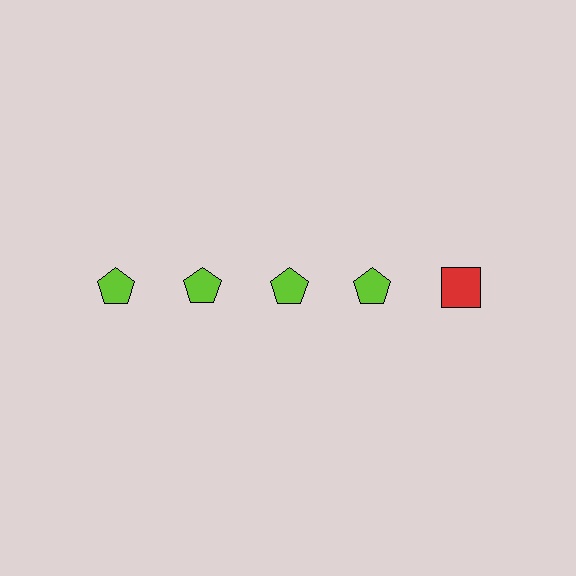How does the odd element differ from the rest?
It differs in both color (red instead of lime) and shape (square instead of pentagon).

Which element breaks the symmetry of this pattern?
The red square in the top row, rightmost column breaks the symmetry. All other shapes are lime pentagons.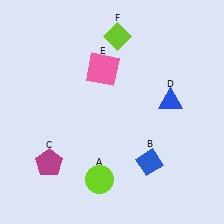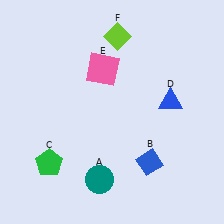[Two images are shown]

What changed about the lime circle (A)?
In Image 1, A is lime. In Image 2, it changed to teal.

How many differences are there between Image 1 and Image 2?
There are 2 differences between the two images.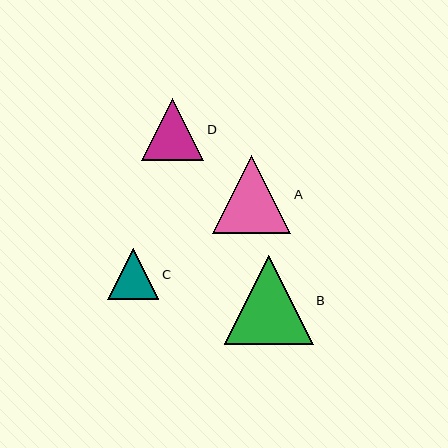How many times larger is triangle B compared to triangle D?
Triangle B is approximately 1.4 times the size of triangle D.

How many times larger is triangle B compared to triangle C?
Triangle B is approximately 1.8 times the size of triangle C.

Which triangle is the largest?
Triangle B is the largest with a size of approximately 89 pixels.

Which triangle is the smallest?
Triangle C is the smallest with a size of approximately 51 pixels.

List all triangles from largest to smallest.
From largest to smallest: B, A, D, C.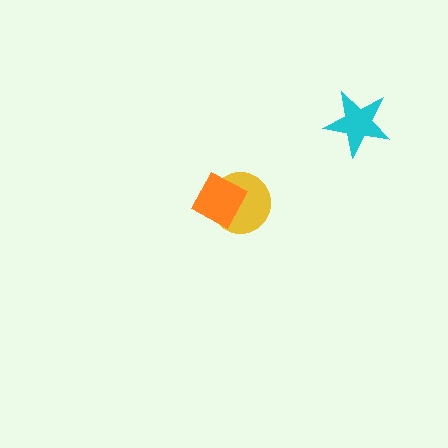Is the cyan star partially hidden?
No, no other shape covers it.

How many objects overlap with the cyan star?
0 objects overlap with the cyan star.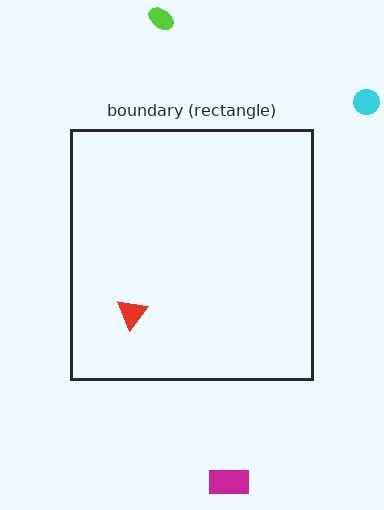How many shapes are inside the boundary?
1 inside, 3 outside.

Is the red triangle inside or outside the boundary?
Inside.